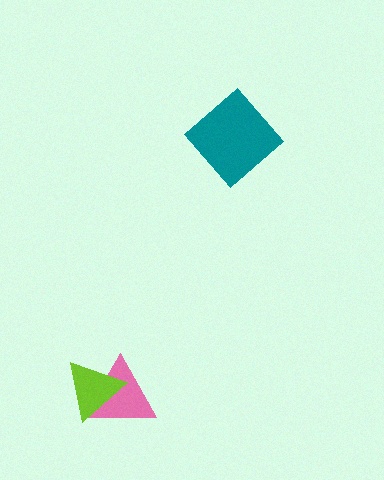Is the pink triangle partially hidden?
Yes, it is partially covered by another shape.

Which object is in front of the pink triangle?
The lime triangle is in front of the pink triangle.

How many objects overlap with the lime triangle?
1 object overlaps with the lime triangle.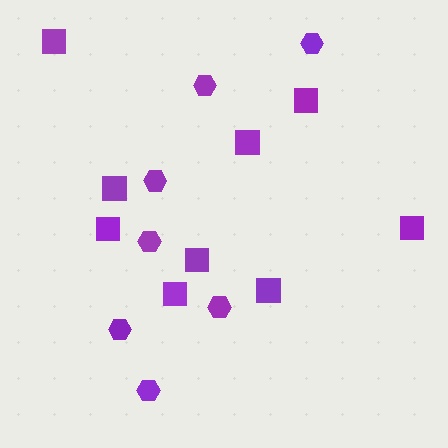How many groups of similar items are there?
There are 2 groups: one group of hexagons (7) and one group of squares (9).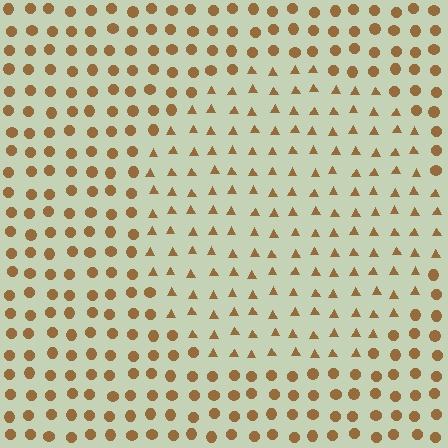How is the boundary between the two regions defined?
The boundary is defined by a change in element shape: triangles inside vs. circles outside. All elements share the same color and spacing.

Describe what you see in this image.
The image is filled with small brown elements arranged in a uniform grid. A circle-shaped region contains triangles, while the surrounding area contains circles. The boundary is defined purely by the change in element shape.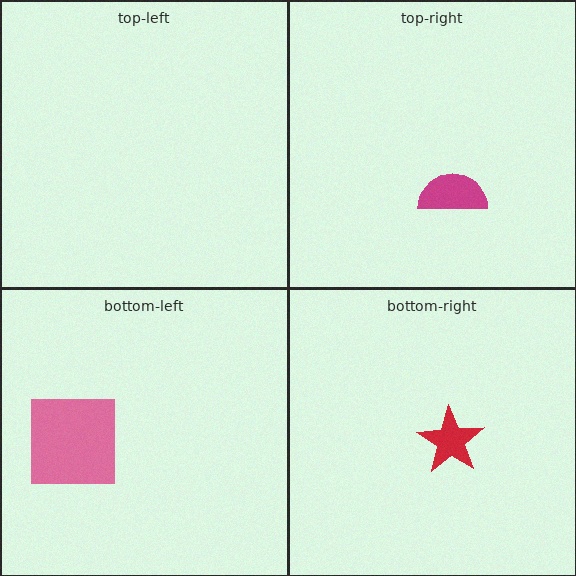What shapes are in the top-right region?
The magenta semicircle.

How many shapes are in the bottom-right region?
1.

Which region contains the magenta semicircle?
The top-right region.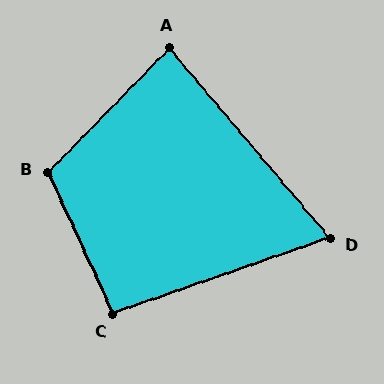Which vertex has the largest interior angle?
B, at approximately 111 degrees.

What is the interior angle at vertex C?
Approximately 96 degrees (obtuse).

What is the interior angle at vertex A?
Approximately 84 degrees (acute).